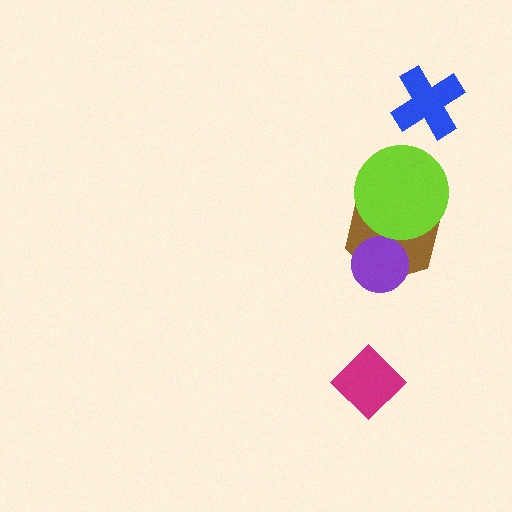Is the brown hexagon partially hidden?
Yes, it is partially covered by another shape.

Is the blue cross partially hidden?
No, no other shape covers it.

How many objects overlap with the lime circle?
1 object overlaps with the lime circle.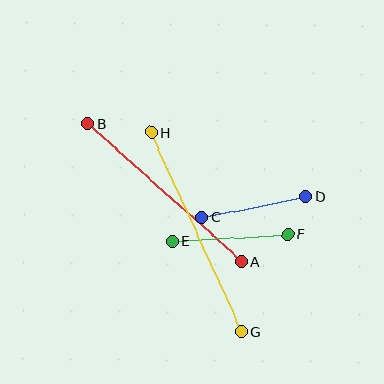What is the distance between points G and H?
The distance is approximately 219 pixels.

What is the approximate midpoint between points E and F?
The midpoint is at approximately (230, 238) pixels.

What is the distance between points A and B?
The distance is approximately 206 pixels.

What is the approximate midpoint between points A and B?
The midpoint is at approximately (165, 193) pixels.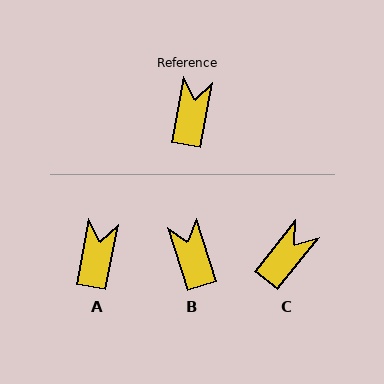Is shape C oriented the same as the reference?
No, it is off by about 28 degrees.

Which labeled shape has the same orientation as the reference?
A.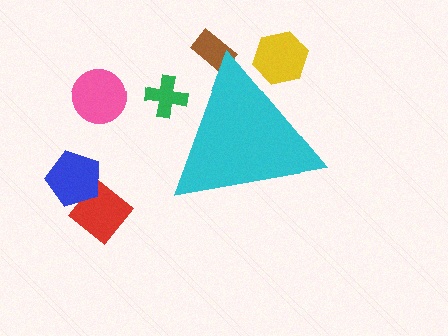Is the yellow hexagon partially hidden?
Yes, the yellow hexagon is partially hidden behind the cyan triangle.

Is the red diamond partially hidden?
No, the red diamond is fully visible.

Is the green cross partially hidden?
Yes, the green cross is partially hidden behind the cyan triangle.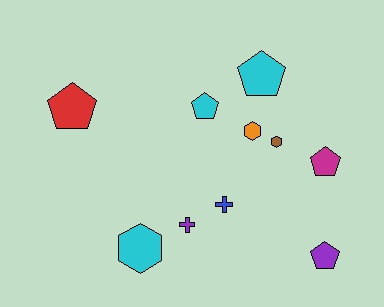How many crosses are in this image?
There are 2 crosses.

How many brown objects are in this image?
There is 1 brown object.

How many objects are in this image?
There are 10 objects.